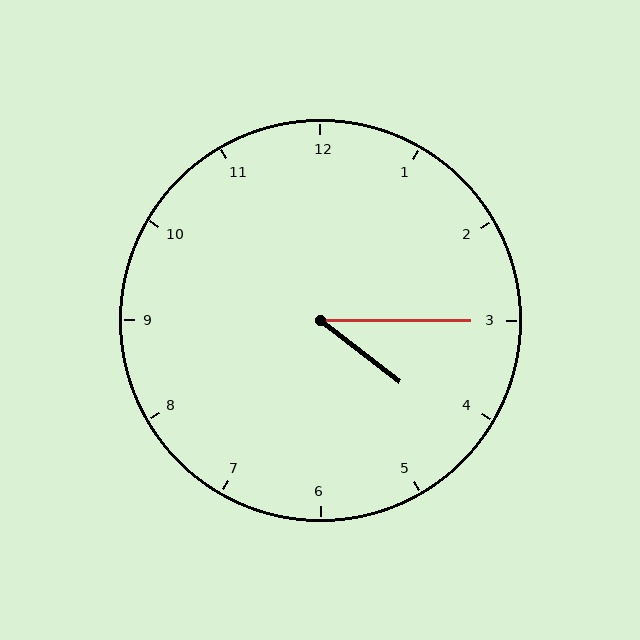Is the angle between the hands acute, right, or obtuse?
It is acute.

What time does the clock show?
4:15.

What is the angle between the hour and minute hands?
Approximately 38 degrees.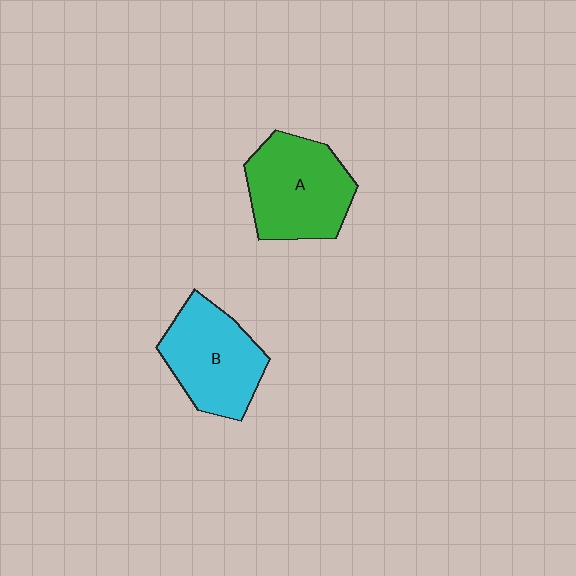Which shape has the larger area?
Shape A (green).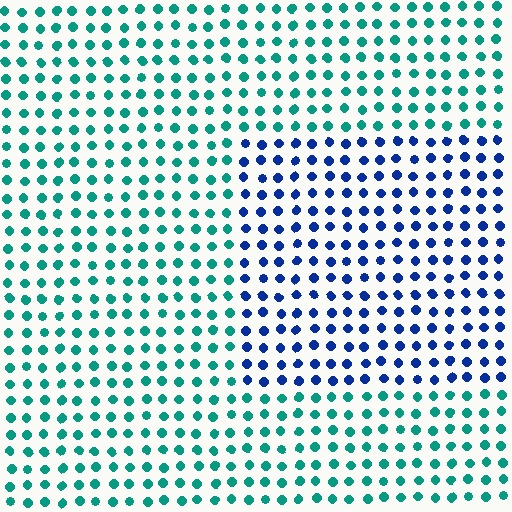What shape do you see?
I see a rectangle.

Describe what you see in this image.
The image is filled with small teal elements in a uniform arrangement. A rectangle-shaped region is visible where the elements are tinted to a slightly different hue, forming a subtle color boundary.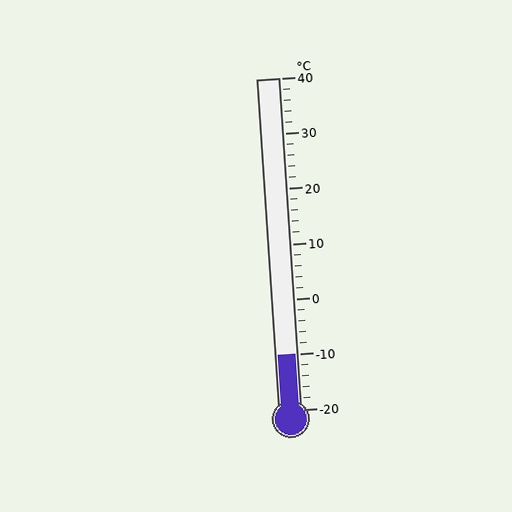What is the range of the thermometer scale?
The thermometer scale ranges from -20°C to 40°C.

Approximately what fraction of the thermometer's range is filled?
The thermometer is filled to approximately 15% of its range.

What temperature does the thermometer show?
The thermometer shows approximately -10°C.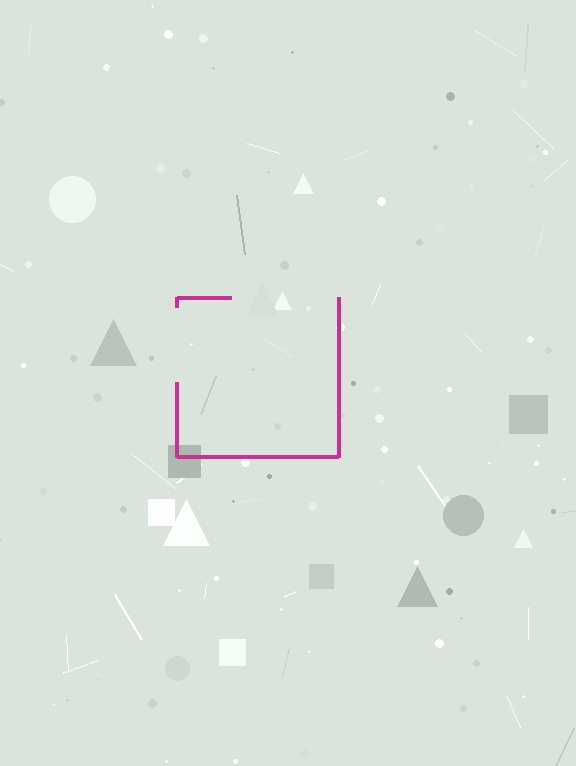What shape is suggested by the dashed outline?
The dashed outline suggests a square.